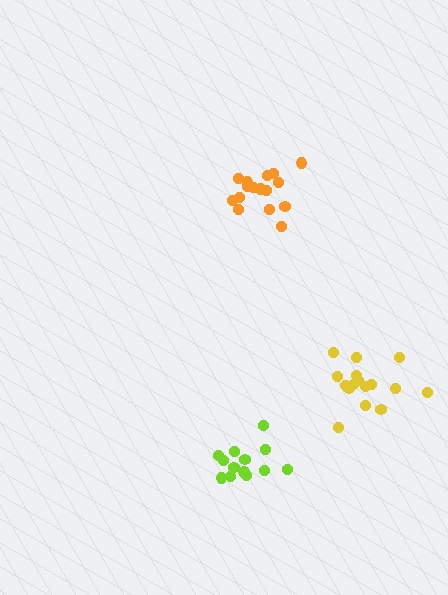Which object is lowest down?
The lime cluster is bottommost.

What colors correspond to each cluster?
The clusters are colored: orange, lime, yellow.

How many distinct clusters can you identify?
There are 3 distinct clusters.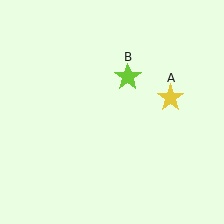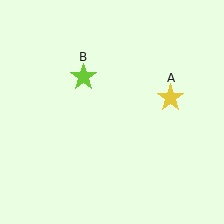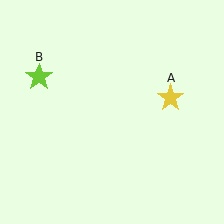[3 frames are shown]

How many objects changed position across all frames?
1 object changed position: lime star (object B).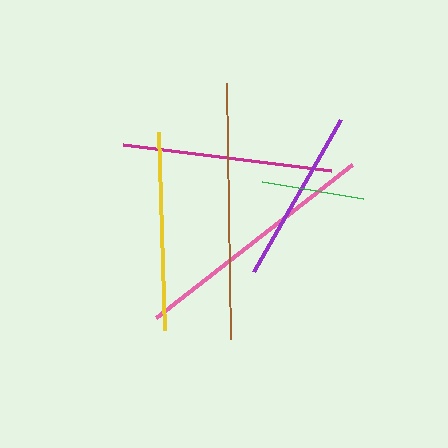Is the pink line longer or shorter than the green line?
The pink line is longer than the green line.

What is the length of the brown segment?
The brown segment is approximately 256 pixels long.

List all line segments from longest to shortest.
From longest to shortest: brown, pink, magenta, yellow, purple, green.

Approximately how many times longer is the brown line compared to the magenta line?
The brown line is approximately 1.2 times the length of the magenta line.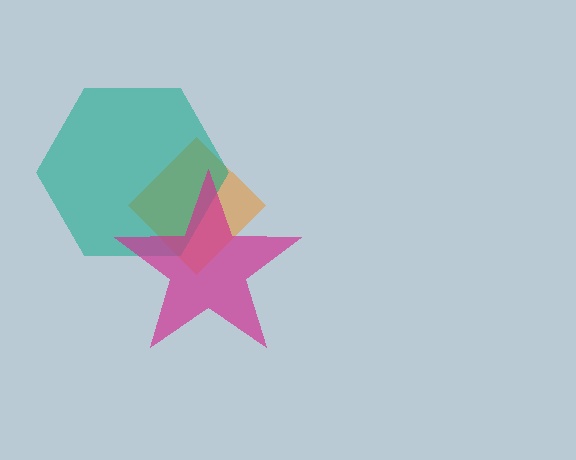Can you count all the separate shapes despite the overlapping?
Yes, there are 3 separate shapes.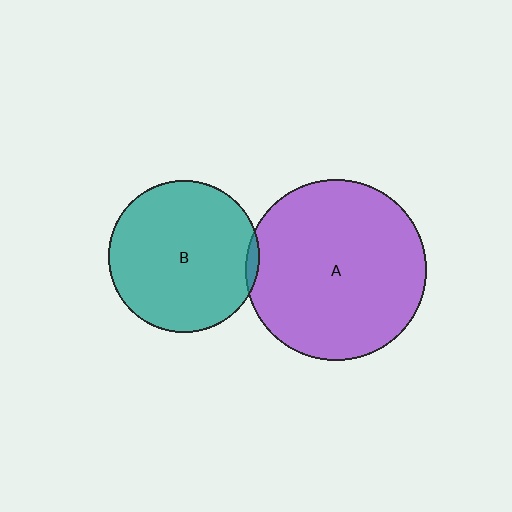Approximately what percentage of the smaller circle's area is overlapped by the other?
Approximately 5%.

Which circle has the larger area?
Circle A (purple).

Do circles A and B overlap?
Yes.